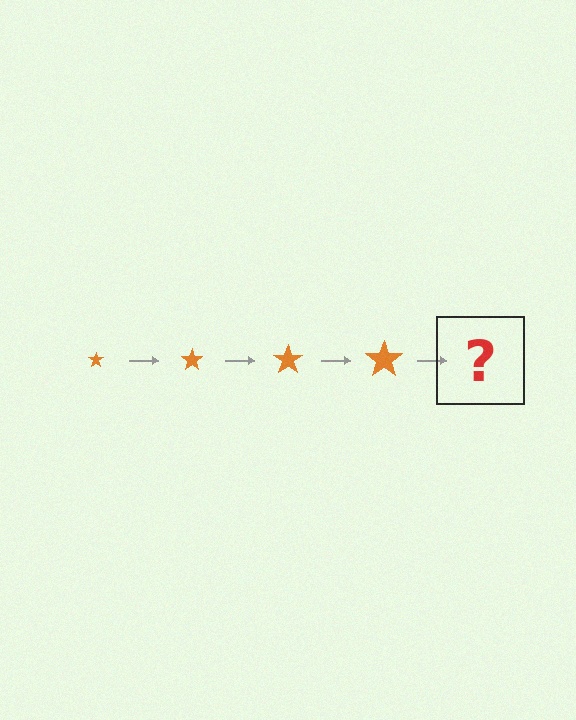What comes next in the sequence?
The next element should be an orange star, larger than the previous one.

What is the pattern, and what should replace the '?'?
The pattern is that the star gets progressively larger each step. The '?' should be an orange star, larger than the previous one.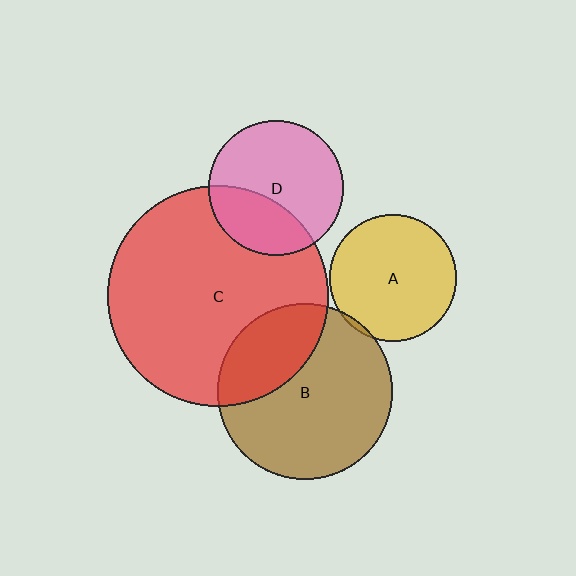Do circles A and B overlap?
Yes.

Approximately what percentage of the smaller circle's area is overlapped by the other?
Approximately 5%.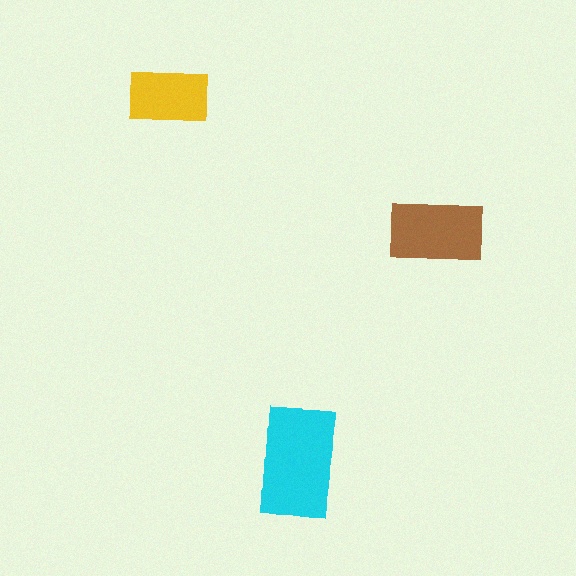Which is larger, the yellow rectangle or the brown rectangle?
The brown one.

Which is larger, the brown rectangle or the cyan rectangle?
The cyan one.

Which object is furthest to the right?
The brown rectangle is rightmost.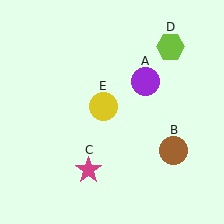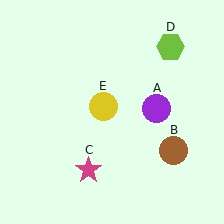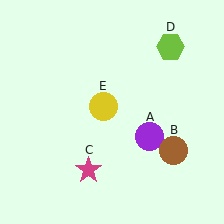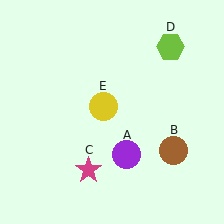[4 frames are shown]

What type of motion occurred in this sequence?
The purple circle (object A) rotated clockwise around the center of the scene.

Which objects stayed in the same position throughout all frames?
Brown circle (object B) and magenta star (object C) and lime hexagon (object D) and yellow circle (object E) remained stationary.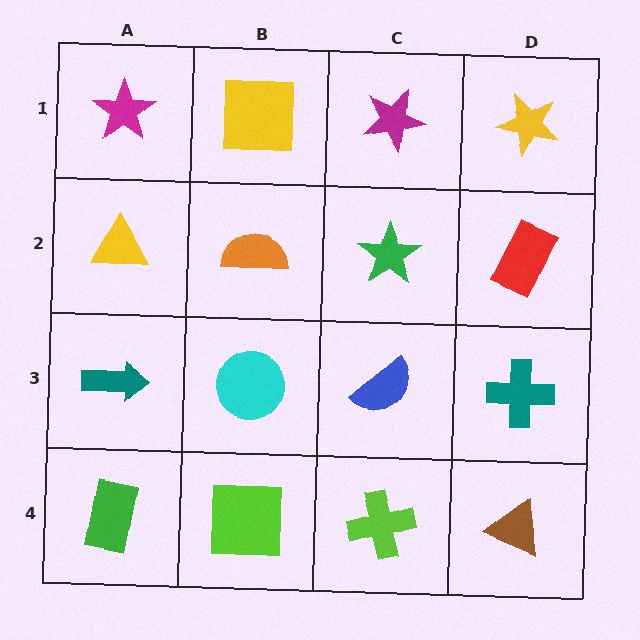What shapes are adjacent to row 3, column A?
A yellow triangle (row 2, column A), a green rectangle (row 4, column A), a cyan circle (row 3, column B).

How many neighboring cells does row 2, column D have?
3.